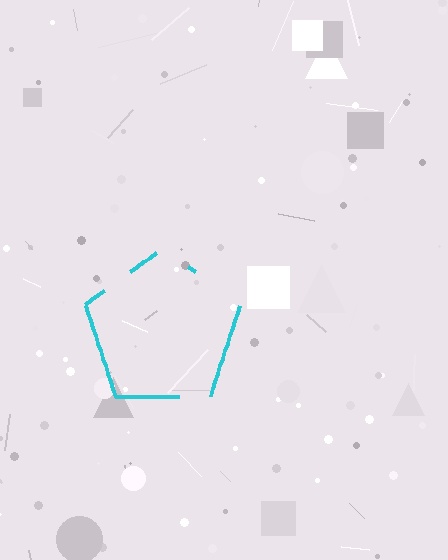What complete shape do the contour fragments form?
The contour fragments form a pentagon.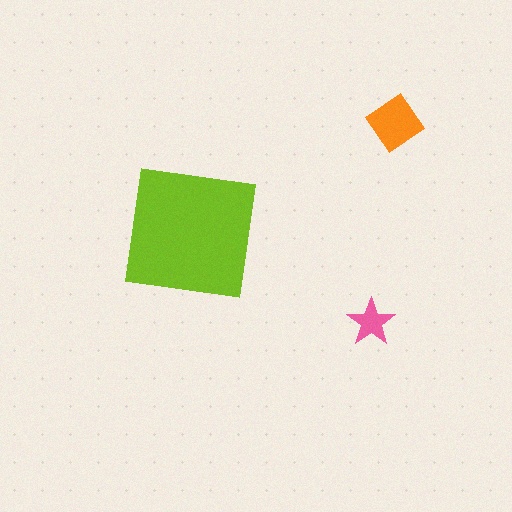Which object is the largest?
The lime square.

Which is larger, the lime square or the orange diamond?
The lime square.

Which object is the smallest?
The pink star.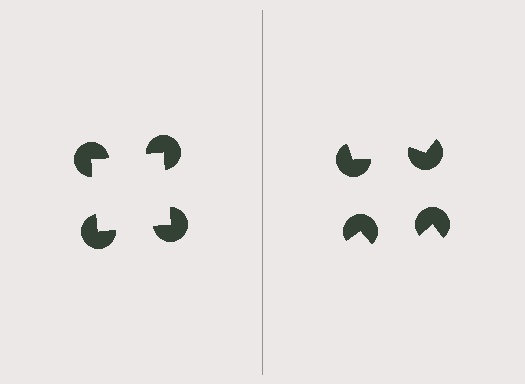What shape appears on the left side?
An illusory square.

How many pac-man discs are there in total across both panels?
8 — 4 on each side.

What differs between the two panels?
The pac-man discs are positioned identically on both sides; only the wedge orientations differ. On the left they align to a square; on the right they are misaligned.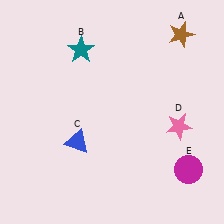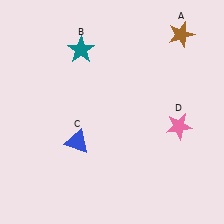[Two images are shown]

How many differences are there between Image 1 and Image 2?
There is 1 difference between the two images.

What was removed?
The magenta circle (E) was removed in Image 2.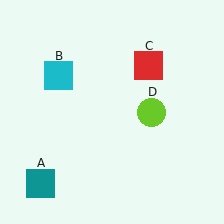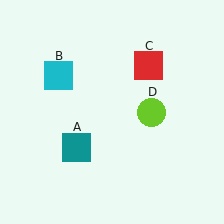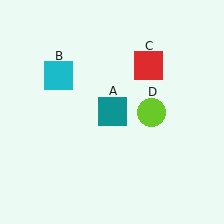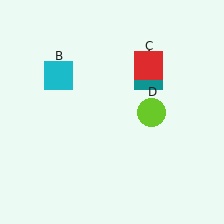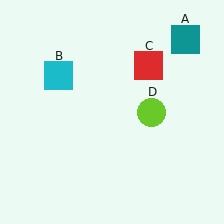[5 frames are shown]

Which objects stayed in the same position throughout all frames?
Cyan square (object B) and red square (object C) and lime circle (object D) remained stationary.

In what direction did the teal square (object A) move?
The teal square (object A) moved up and to the right.